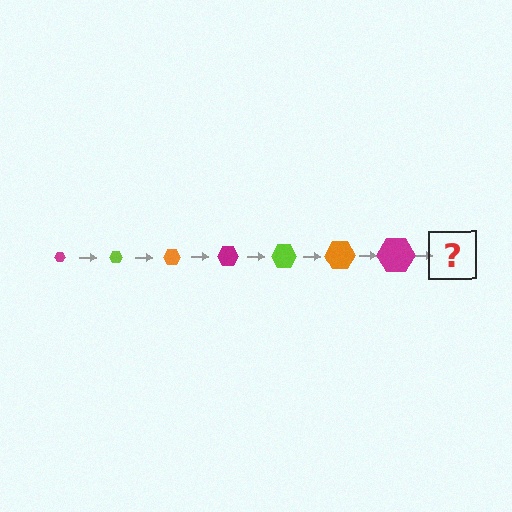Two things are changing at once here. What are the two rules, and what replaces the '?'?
The two rules are that the hexagon grows larger each step and the color cycles through magenta, lime, and orange. The '?' should be a lime hexagon, larger than the previous one.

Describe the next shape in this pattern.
It should be a lime hexagon, larger than the previous one.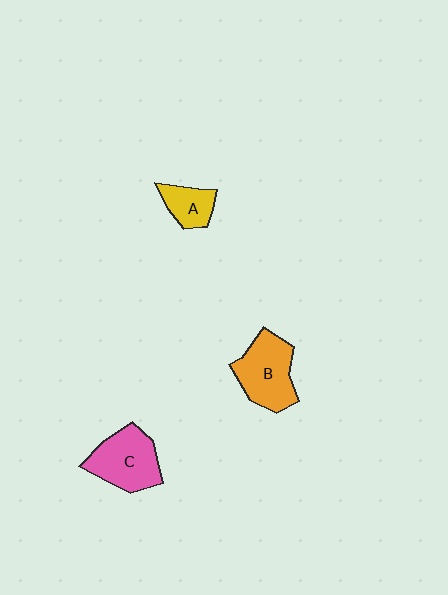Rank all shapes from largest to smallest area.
From largest to smallest: B (orange), C (pink), A (yellow).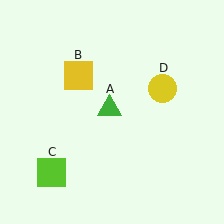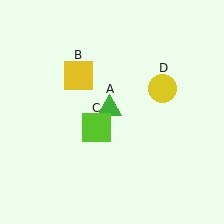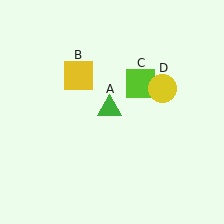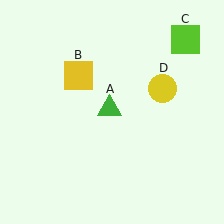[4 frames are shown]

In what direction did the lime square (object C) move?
The lime square (object C) moved up and to the right.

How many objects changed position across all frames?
1 object changed position: lime square (object C).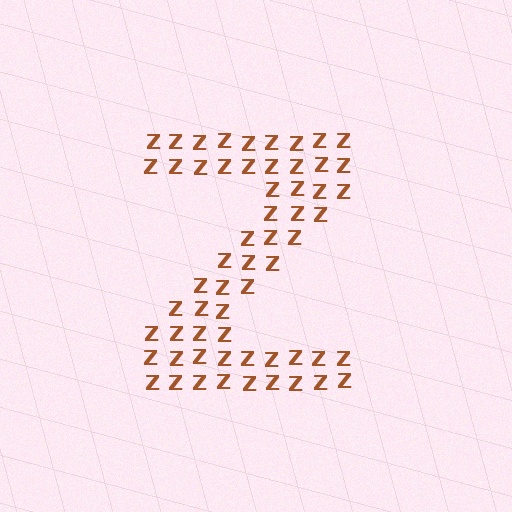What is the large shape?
The large shape is the letter Z.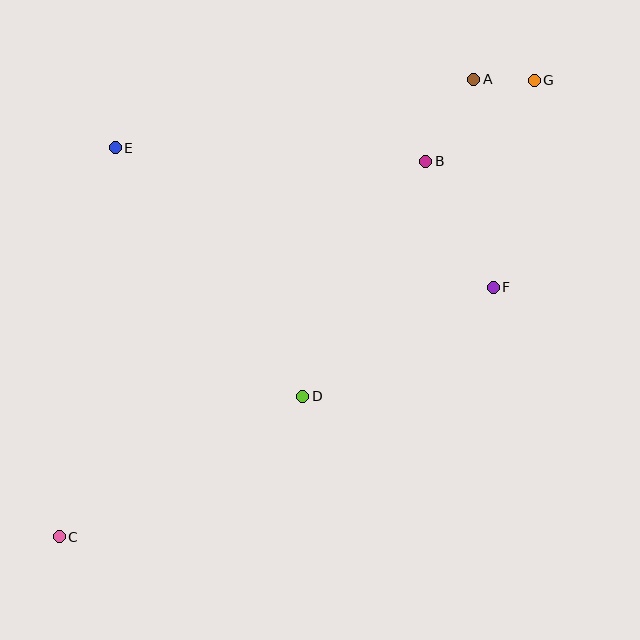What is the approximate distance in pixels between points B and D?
The distance between B and D is approximately 265 pixels.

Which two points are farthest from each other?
Points C and G are farthest from each other.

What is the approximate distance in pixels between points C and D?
The distance between C and D is approximately 281 pixels.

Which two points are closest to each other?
Points A and G are closest to each other.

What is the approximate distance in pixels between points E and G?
The distance between E and G is approximately 424 pixels.